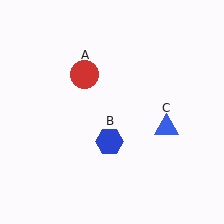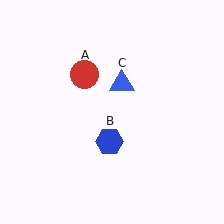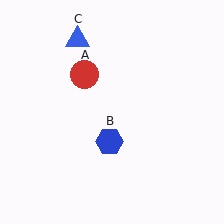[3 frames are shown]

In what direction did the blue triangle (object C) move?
The blue triangle (object C) moved up and to the left.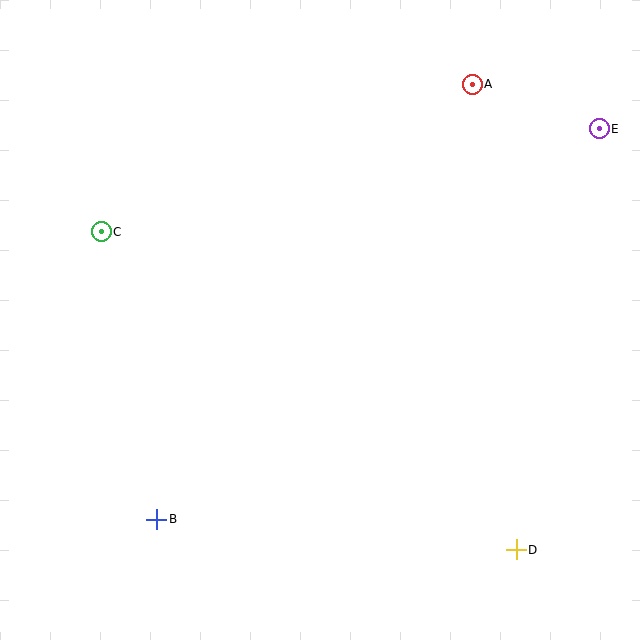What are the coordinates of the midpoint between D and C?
The midpoint between D and C is at (309, 391).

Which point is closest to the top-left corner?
Point C is closest to the top-left corner.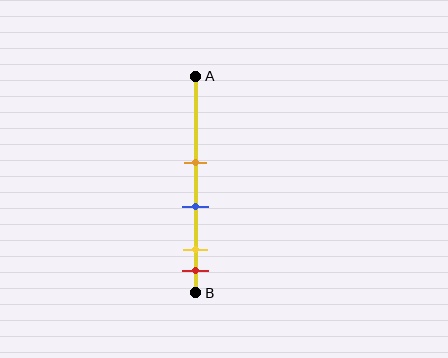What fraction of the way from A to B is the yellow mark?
The yellow mark is approximately 80% (0.8) of the way from A to B.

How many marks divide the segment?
There are 4 marks dividing the segment.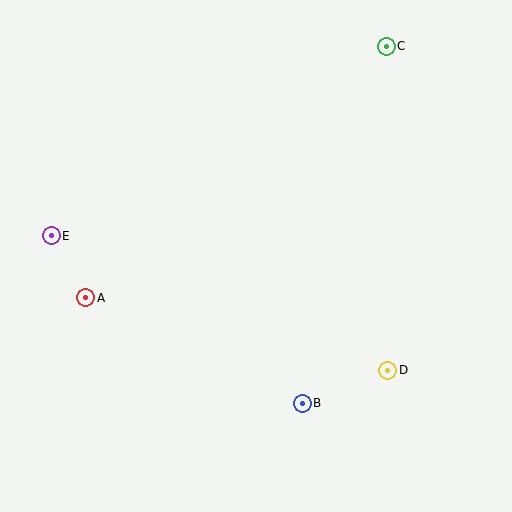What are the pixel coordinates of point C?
Point C is at (386, 46).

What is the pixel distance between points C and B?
The distance between C and B is 367 pixels.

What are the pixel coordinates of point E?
Point E is at (51, 236).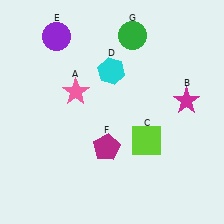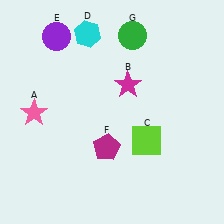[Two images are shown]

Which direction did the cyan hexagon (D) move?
The cyan hexagon (D) moved up.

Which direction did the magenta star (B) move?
The magenta star (B) moved left.